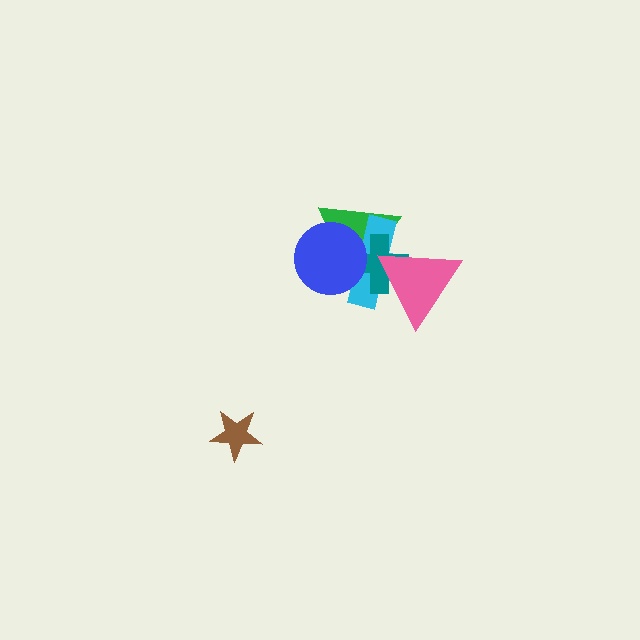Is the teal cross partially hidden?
Yes, it is partially covered by another shape.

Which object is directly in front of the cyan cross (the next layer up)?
The teal cross is directly in front of the cyan cross.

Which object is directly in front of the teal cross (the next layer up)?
The blue circle is directly in front of the teal cross.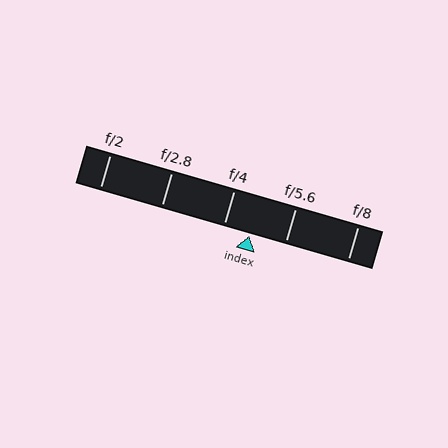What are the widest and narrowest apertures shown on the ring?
The widest aperture shown is f/2 and the narrowest is f/8.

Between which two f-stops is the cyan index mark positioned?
The index mark is between f/4 and f/5.6.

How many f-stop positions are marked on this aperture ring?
There are 5 f-stop positions marked.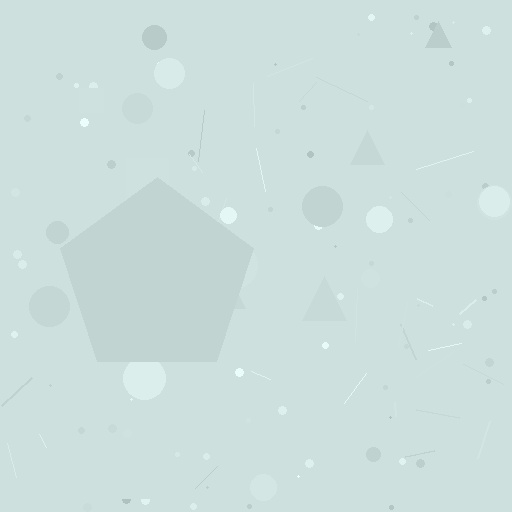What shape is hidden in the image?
A pentagon is hidden in the image.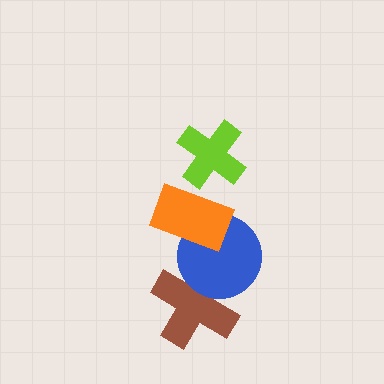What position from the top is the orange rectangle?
The orange rectangle is 2nd from the top.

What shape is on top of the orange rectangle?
The lime cross is on top of the orange rectangle.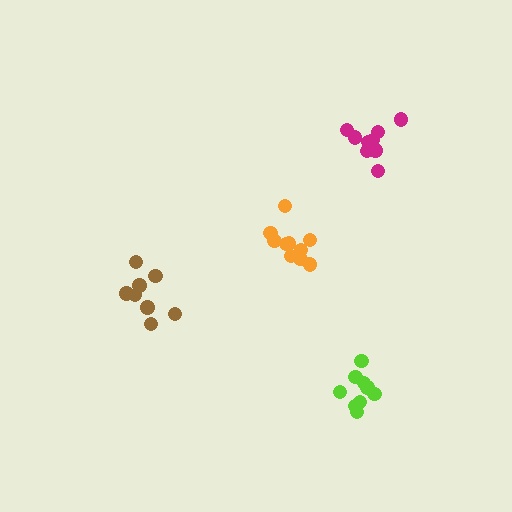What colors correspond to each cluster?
The clusters are colored: magenta, lime, brown, orange.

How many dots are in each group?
Group 1: 9 dots, Group 2: 10 dots, Group 3: 8 dots, Group 4: 10 dots (37 total).